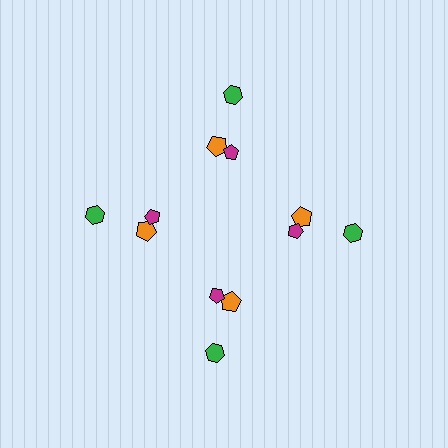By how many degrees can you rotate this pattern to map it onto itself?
The pattern maps onto itself every 90 degrees of rotation.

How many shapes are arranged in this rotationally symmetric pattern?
There are 12 shapes, arranged in 4 groups of 3.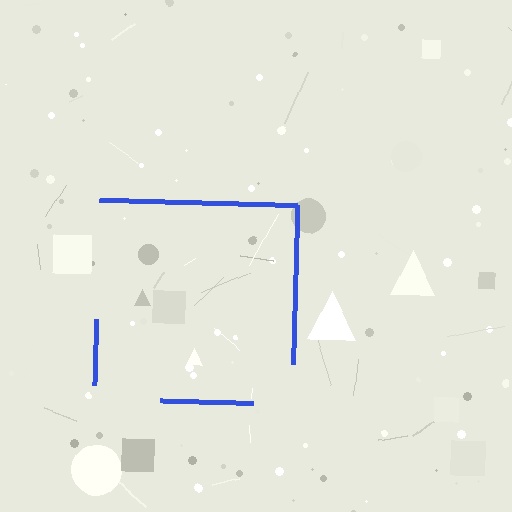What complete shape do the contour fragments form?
The contour fragments form a square.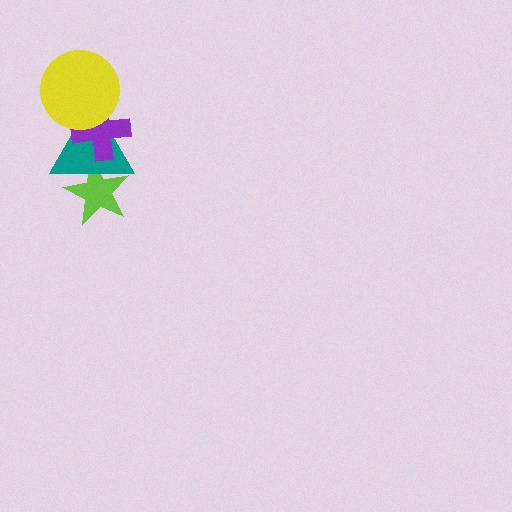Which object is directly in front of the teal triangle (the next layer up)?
The purple cross is directly in front of the teal triangle.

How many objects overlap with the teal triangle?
3 objects overlap with the teal triangle.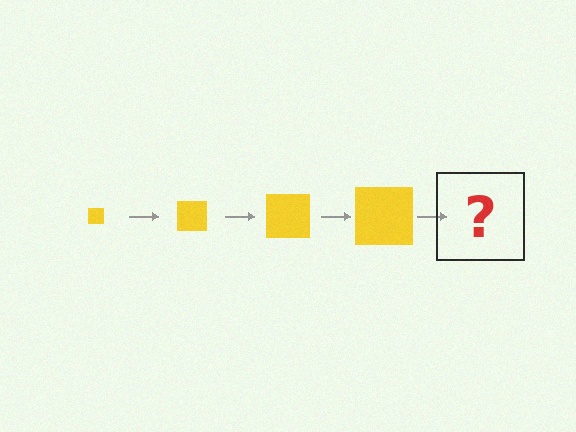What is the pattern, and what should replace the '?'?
The pattern is that the square gets progressively larger each step. The '?' should be a yellow square, larger than the previous one.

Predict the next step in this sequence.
The next step is a yellow square, larger than the previous one.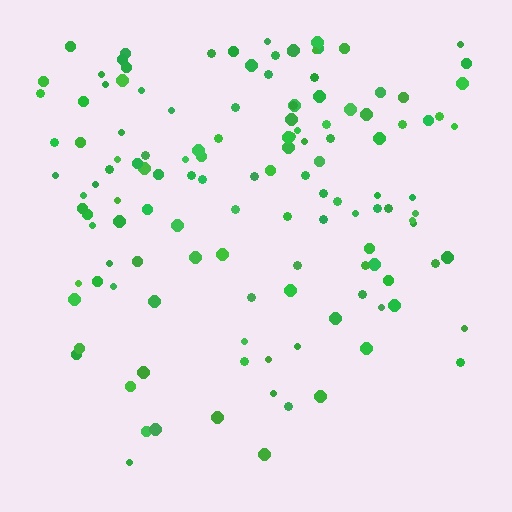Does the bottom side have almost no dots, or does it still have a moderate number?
Still a moderate number, just noticeably fewer than the top.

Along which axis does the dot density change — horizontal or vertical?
Vertical.